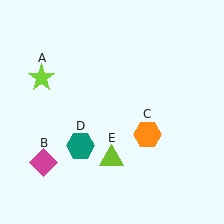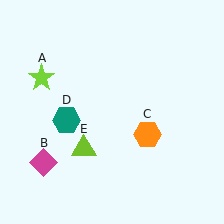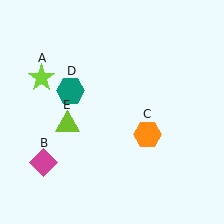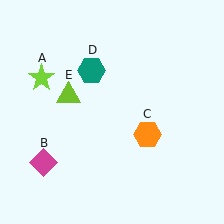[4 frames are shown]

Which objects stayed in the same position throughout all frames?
Lime star (object A) and magenta diamond (object B) and orange hexagon (object C) remained stationary.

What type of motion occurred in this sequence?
The teal hexagon (object D), lime triangle (object E) rotated clockwise around the center of the scene.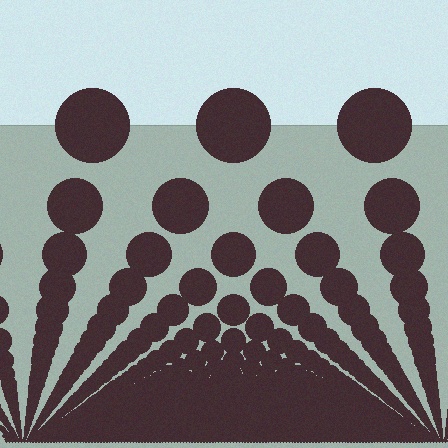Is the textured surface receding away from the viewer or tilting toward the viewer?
The surface appears to tilt toward the viewer. Texture elements get larger and sparser toward the top.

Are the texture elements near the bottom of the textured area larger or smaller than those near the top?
Smaller. The gradient is inverted — elements near the bottom are smaller and denser.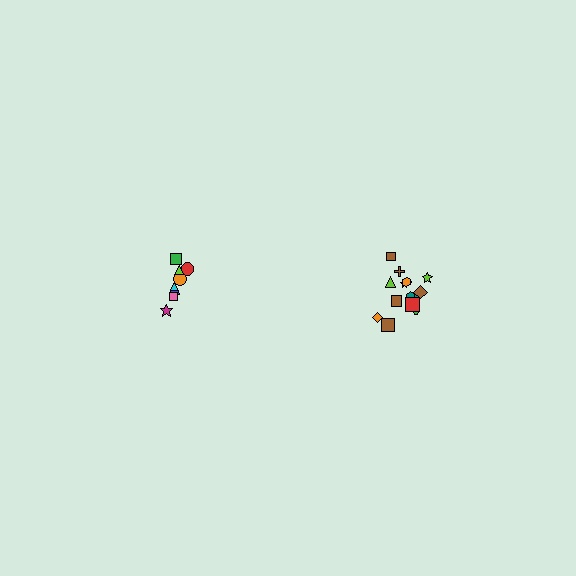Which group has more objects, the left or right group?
The right group.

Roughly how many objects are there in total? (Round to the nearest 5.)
Roughly 25 objects in total.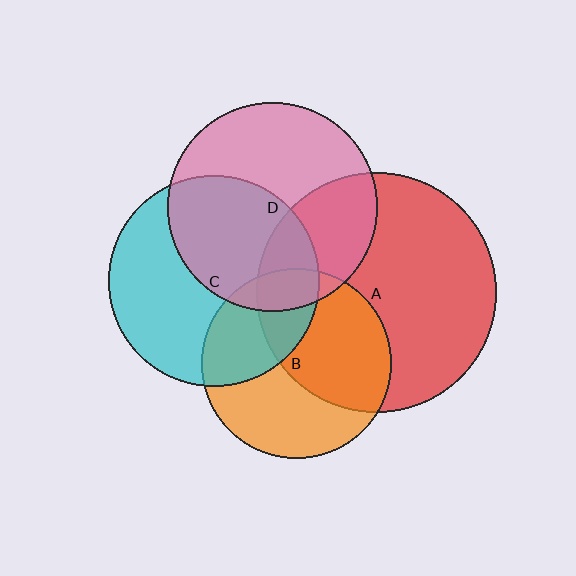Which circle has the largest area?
Circle A (red).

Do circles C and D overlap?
Yes.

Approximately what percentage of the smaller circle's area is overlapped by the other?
Approximately 45%.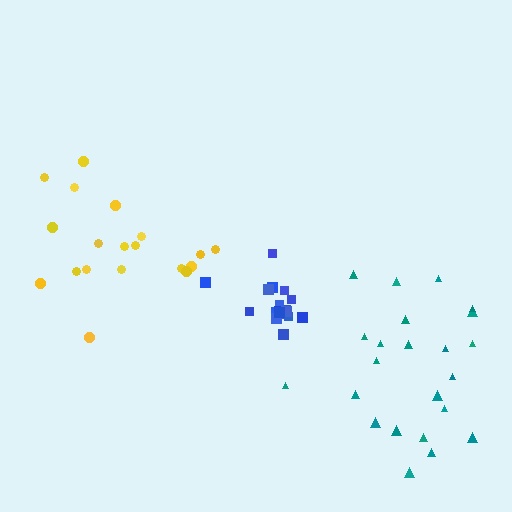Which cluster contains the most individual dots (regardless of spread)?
Teal (23).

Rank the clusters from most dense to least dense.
blue, yellow, teal.